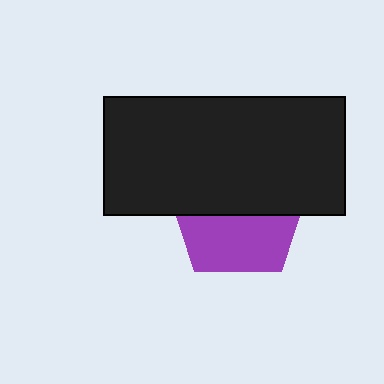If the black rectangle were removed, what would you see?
You would see the complete purple pentagon.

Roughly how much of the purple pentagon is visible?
About half of it is visible (roughly 45%).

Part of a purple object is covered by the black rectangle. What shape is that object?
It is a pentagon.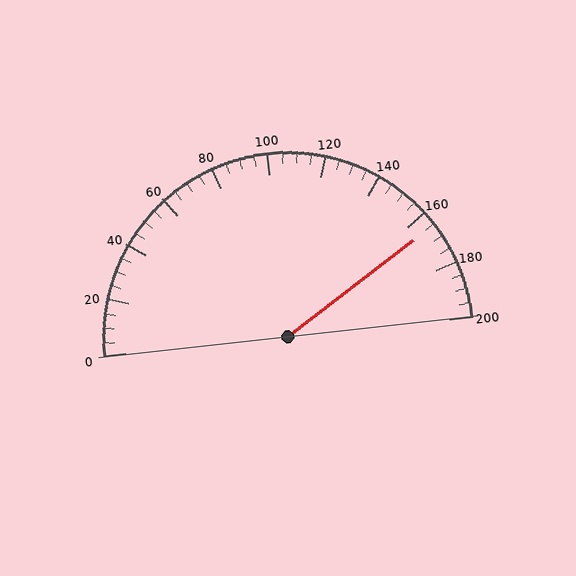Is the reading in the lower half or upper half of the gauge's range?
The reading is in the upper half of the range (0 to 200).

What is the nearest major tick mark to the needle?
The nearest major tick mark is 160.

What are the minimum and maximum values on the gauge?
The gauge ranges from 0 to 200.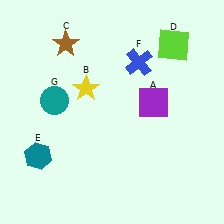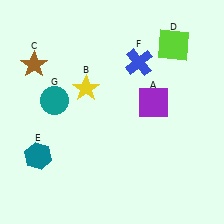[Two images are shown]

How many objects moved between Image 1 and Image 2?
1 object moved between the two images.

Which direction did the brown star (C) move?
The brown star (C) moved left.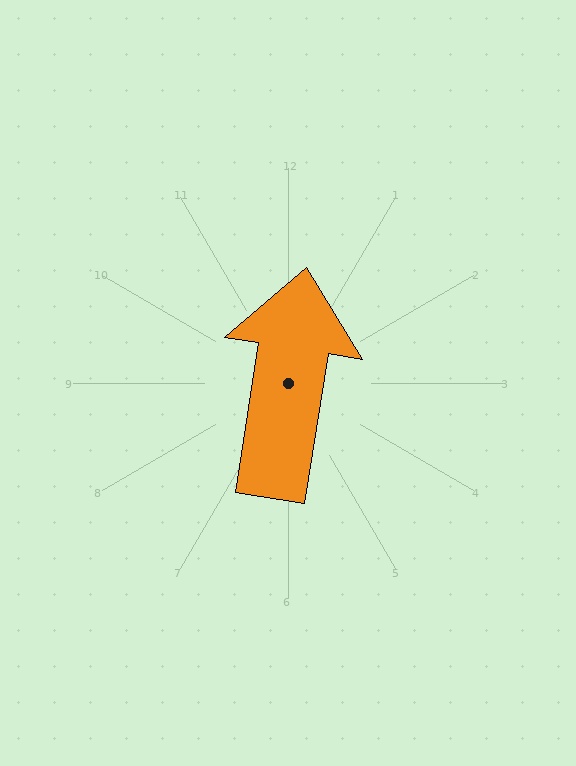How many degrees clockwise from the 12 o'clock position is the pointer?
Approximately 9 degrees.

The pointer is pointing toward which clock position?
Roughly 12 o'clock.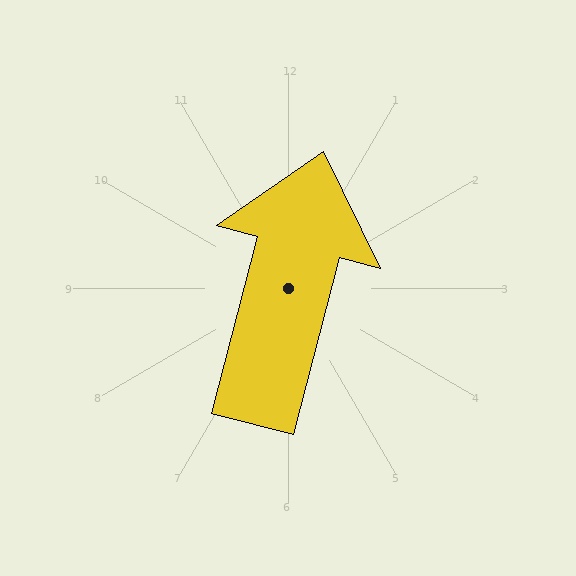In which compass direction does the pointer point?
North.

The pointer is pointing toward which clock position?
Roughly 12 o'clock.